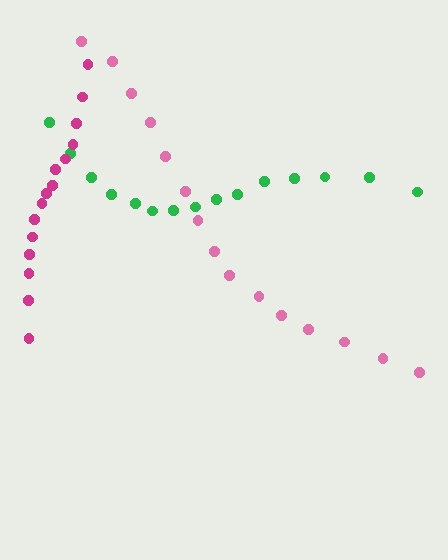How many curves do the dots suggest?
There are 3 distinct paths.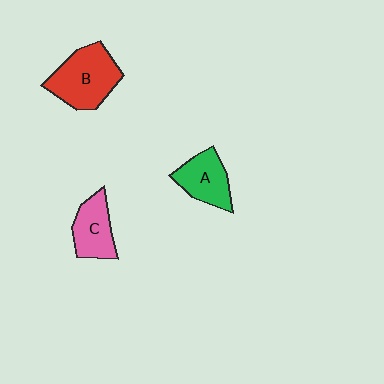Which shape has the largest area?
Shape B (red).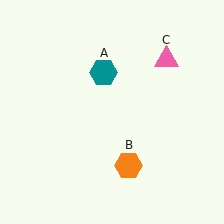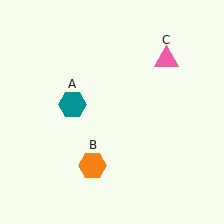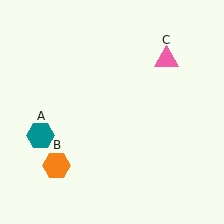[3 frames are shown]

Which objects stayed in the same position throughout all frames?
Pink triangle (object C) remained stationary.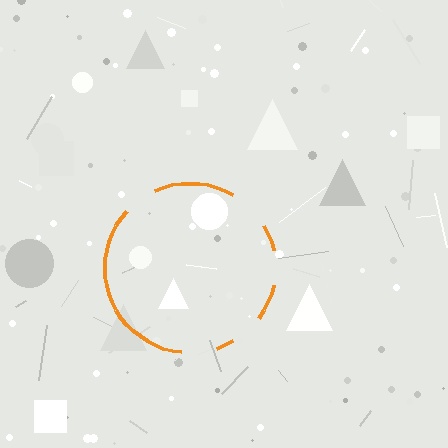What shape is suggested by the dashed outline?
The dashed outline suggests a circle.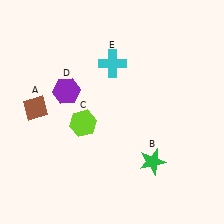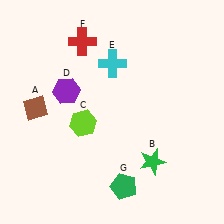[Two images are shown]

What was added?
A red cross (F), a green pentagon (G) were added in Image 2.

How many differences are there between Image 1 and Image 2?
There are 2 differences between the two images.